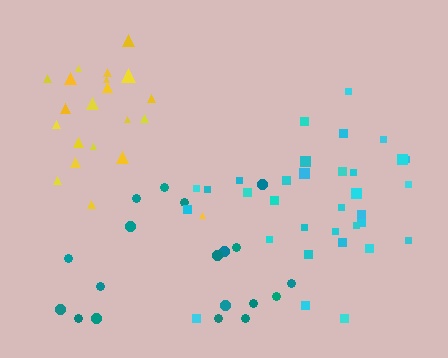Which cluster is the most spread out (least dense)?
Teal.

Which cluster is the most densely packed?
Yellow.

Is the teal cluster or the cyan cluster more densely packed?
Cyan.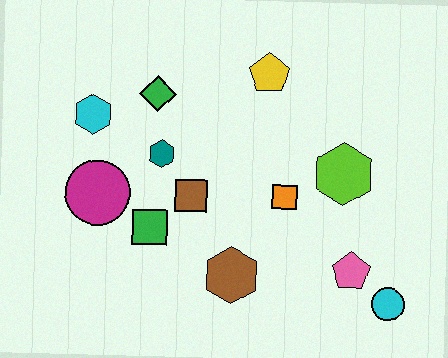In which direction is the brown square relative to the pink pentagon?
The brown square is to the left of the pink pentagon.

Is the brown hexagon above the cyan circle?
Yes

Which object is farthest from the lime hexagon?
The cyan hexagon is farthest from the lime hexagon.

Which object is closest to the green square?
The brown square is closest to the green square.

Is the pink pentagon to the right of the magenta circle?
Yes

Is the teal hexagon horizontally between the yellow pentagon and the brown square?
No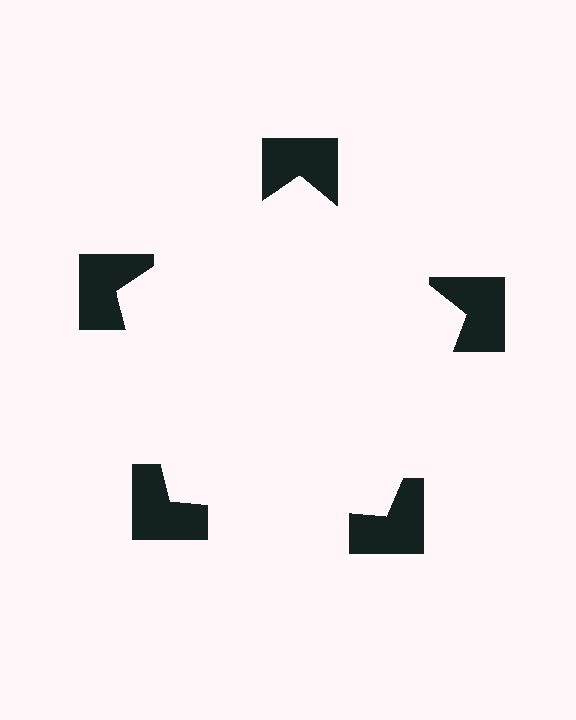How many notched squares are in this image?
There are 5 — one at each vertex of the illusory pentagon.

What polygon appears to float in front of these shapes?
An illusory pentagon — its edges are inferred from the aligned wedge cuts in the notched squares, not physically drawn.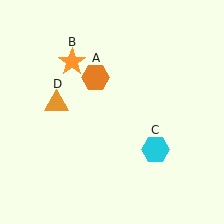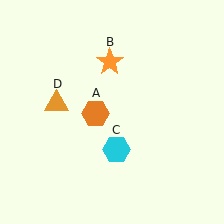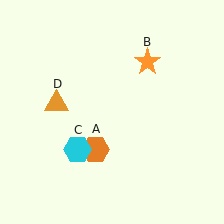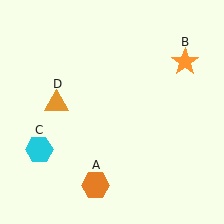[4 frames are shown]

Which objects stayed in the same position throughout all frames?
Orange triangle (object D) remained stationary.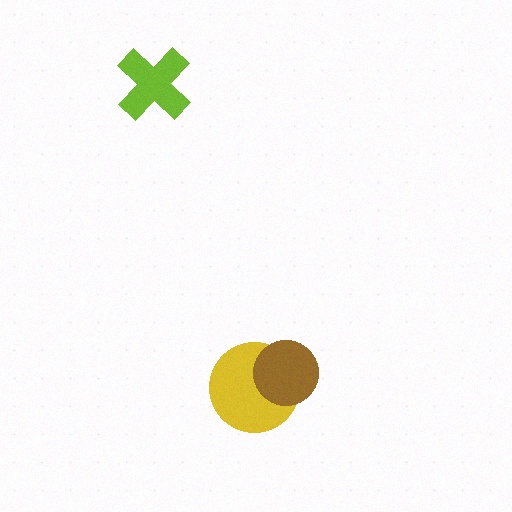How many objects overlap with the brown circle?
1 object overlaps with the brown circle.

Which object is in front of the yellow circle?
The brown circle is in front of the yellow circle.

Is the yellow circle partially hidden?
Yes, it is partially covered by another shape.